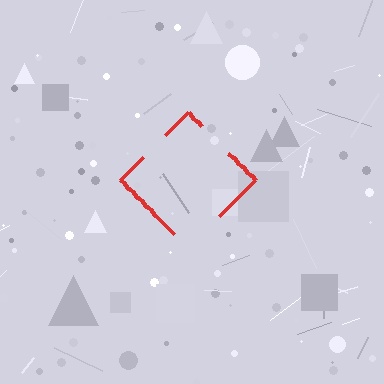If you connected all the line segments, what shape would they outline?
They would outline a diamond.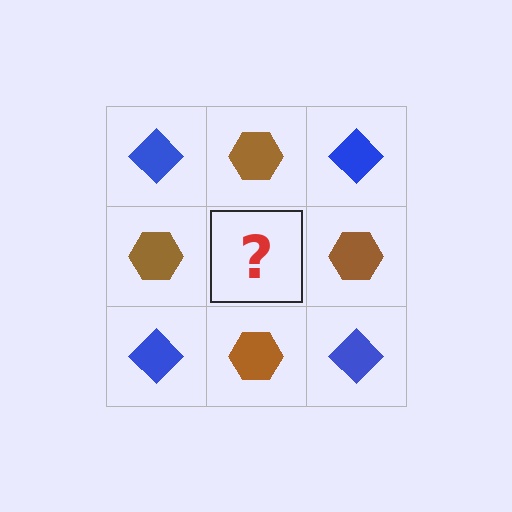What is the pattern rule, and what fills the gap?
The rule is that it alternates blue diamond and brown hexagon in a checkerboard pattern. The gap should be filled with a blue diamond.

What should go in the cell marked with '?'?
The missing cell should contain a blue diamond.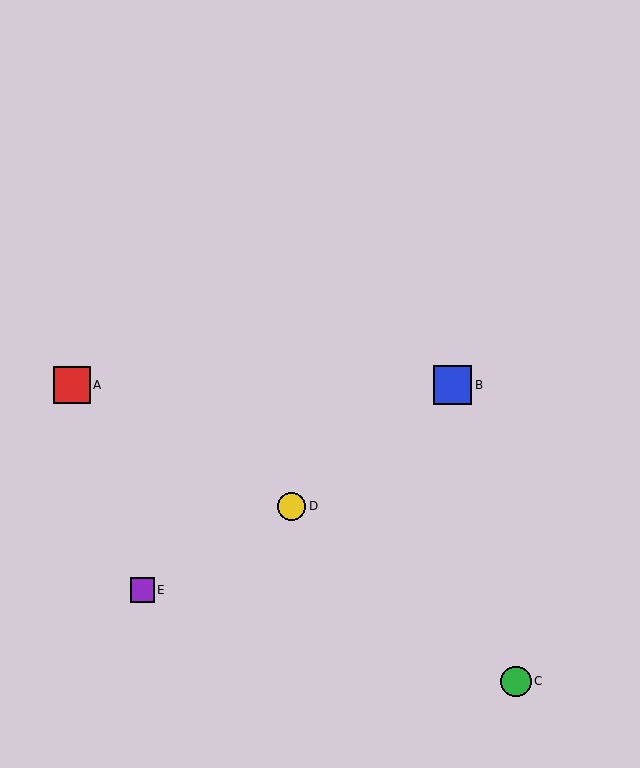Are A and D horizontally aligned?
No, A is at y≈385 and D is at y≈506.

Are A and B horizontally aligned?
Yes, both are at y≈385.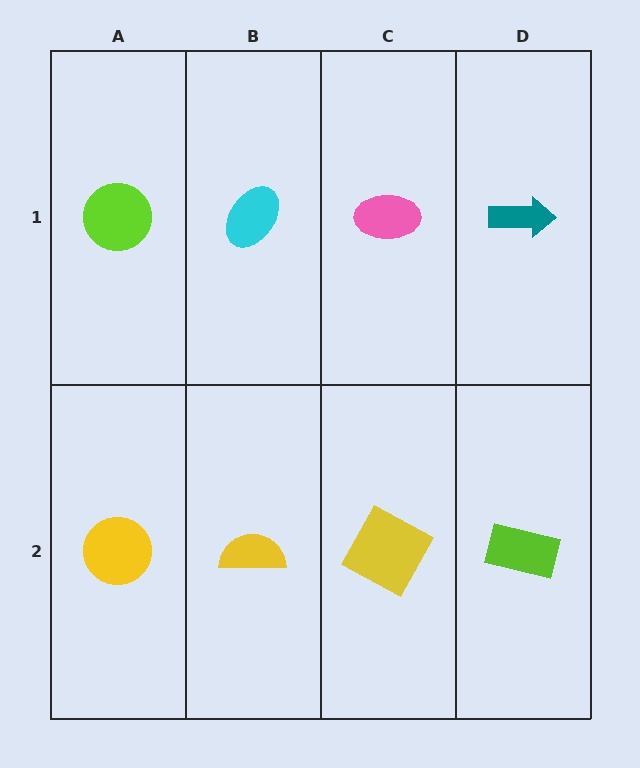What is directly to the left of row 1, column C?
A cyan ellipse.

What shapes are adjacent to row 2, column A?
A lime circle (row 1, column A), a yellow semicircle (row 2, column B).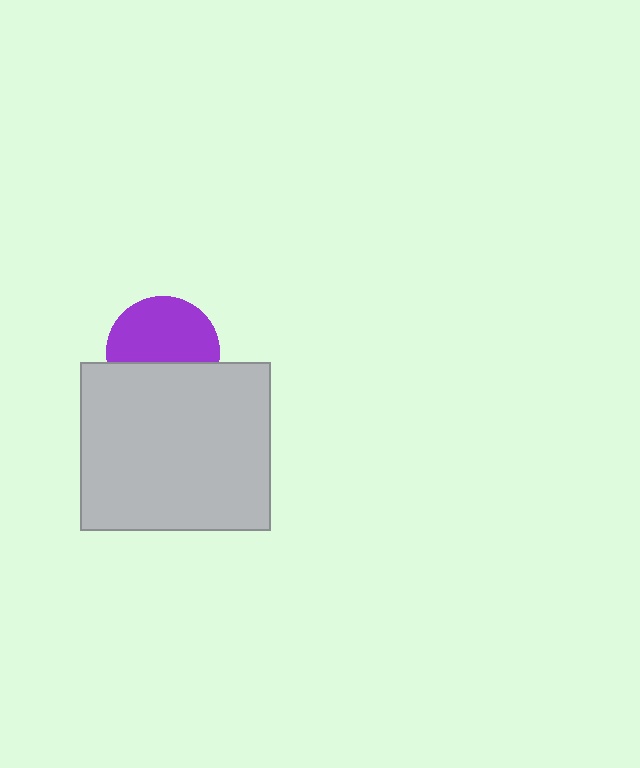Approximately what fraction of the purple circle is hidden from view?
Roughly 40% of the purple circle is hidden behind the light gray rectangle.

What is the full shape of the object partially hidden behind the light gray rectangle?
The partially hidden object is a purple circle.